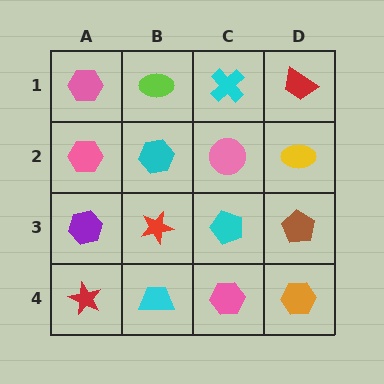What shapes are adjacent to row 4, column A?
A purple hexagon (row 3, column A), a cyan trapezoid (row 4, column B).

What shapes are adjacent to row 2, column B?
A lime ellipse (row 1, column B), a red star (row 3, column B), a pink hexagon (row 2, column A), a pink circle (row 2, column C).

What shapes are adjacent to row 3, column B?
A cyan hexagon (row 2, column B), a cyan trapezoid (row 4, column B), a purple hexagon (row 3, column A), a cyan pentagon (row 3, column C).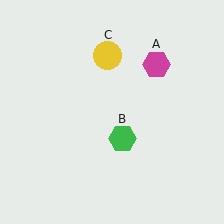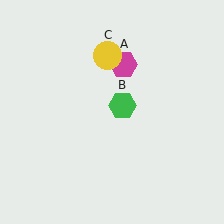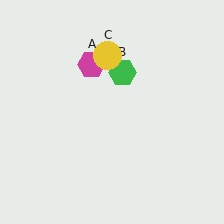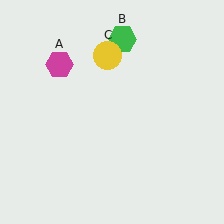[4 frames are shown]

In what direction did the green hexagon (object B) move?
The green hexagon (object B) moved up.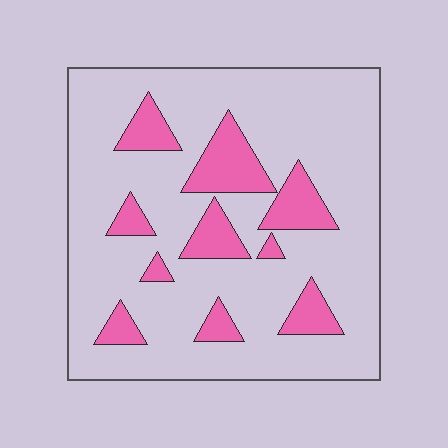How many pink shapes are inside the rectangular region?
10.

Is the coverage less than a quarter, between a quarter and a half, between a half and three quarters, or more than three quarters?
Less than a quarter.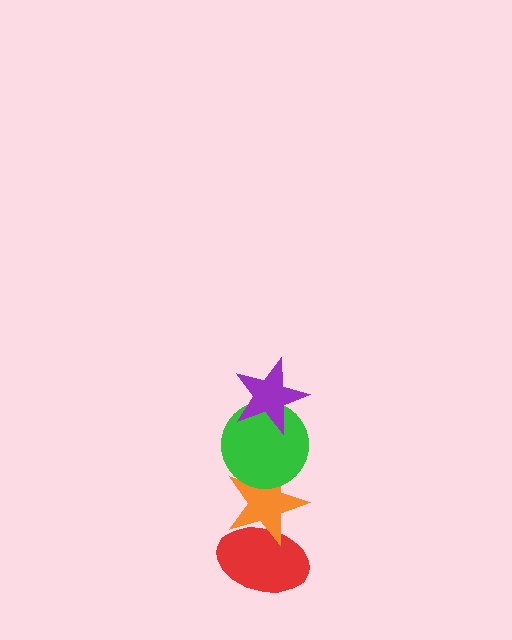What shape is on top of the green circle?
The purple star is on top of the green circle.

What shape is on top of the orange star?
The green circle is on top of the orange star.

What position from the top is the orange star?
The orange star is 3rd from the top.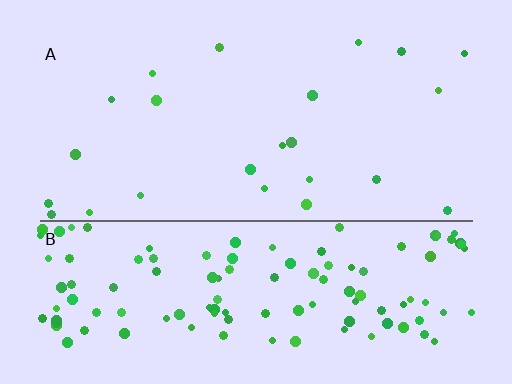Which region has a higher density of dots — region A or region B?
B (the bottom).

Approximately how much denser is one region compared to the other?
Approximately 5.6× — region B over region A.